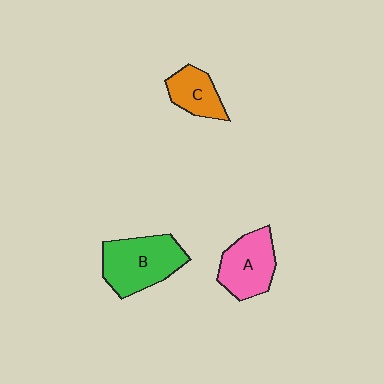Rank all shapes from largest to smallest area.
From largest to smallest: B (green), A (pink), C (orange).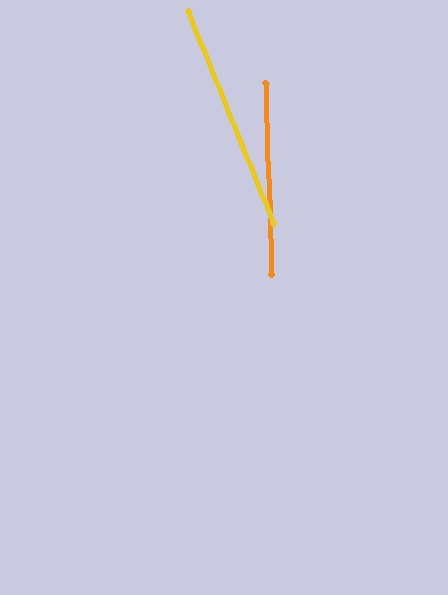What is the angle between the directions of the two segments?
Approximately 20 degrees.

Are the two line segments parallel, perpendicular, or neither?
Neither parallel nor perpendicular — they differ by about 20°.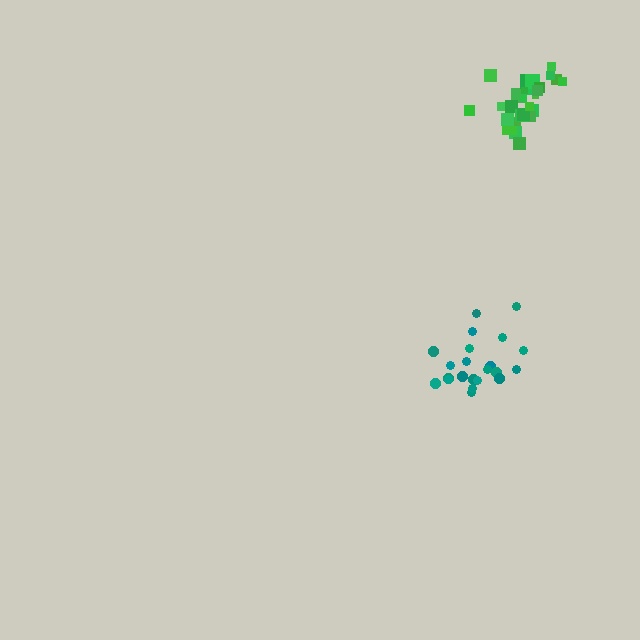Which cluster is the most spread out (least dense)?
Teal.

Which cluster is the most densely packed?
Green.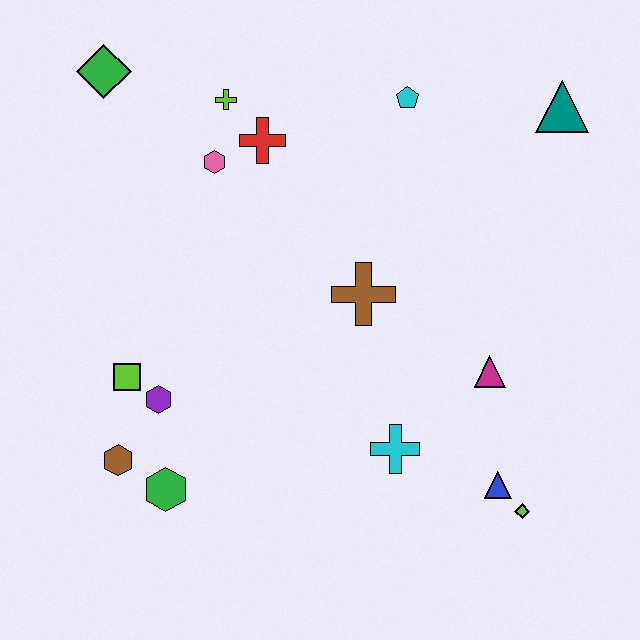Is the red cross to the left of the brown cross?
Yes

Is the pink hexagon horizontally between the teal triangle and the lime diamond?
No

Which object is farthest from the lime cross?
The lime diamond is farthest from the lime cross.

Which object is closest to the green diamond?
The lime cross is closest to the green diamond.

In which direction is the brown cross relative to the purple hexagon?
The brown cross is to the right of the purple hexagon.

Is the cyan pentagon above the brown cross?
Yes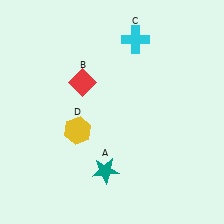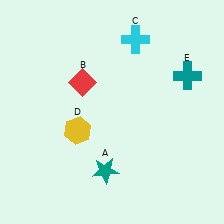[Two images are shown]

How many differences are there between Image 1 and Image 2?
There is 1 difference between the two images.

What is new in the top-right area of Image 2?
A teal cross (E) was added in the top-right area of Image 2.